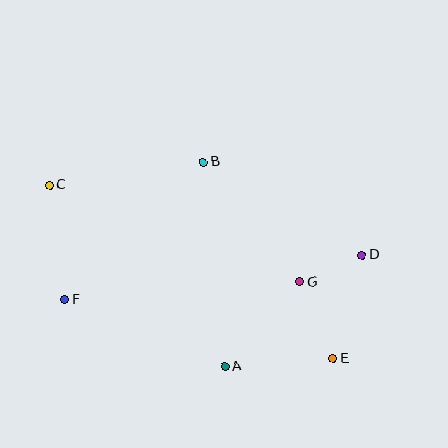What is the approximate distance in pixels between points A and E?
The distance between A and E is approximately 109 pixels.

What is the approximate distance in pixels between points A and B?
The distance between A and B is approximately 206 pixels.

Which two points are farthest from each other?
Points C and E are farthest from each other.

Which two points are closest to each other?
Points D and G are closest to each other.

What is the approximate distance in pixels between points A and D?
The distance between A and D is approximately 177 pixels.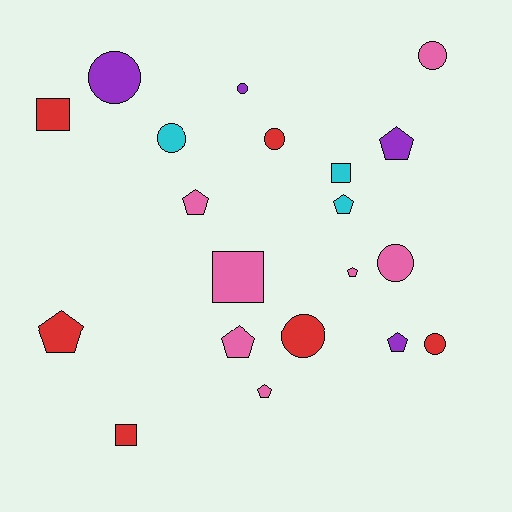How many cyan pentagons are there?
There is 1 cyan pentagon.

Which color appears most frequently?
Pink, with 7 objects.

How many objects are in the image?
There are 20 objects.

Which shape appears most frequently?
Pentagon, with 8 objects.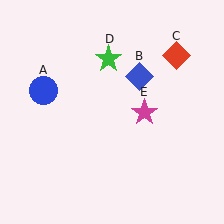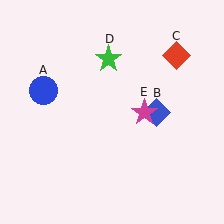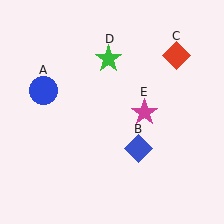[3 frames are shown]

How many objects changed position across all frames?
1 object changed position: blue diamond (object B).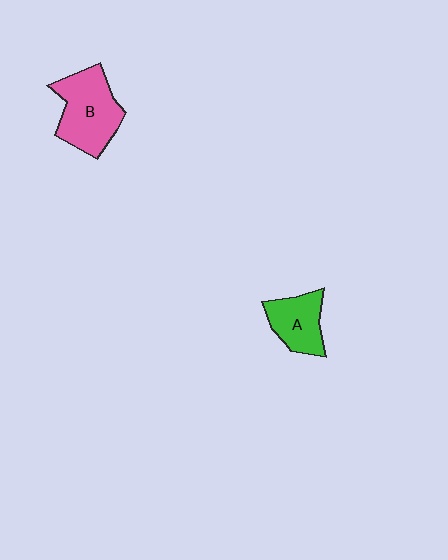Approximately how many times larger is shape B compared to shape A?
Approximately 1.5 times.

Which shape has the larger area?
Shape B (pink).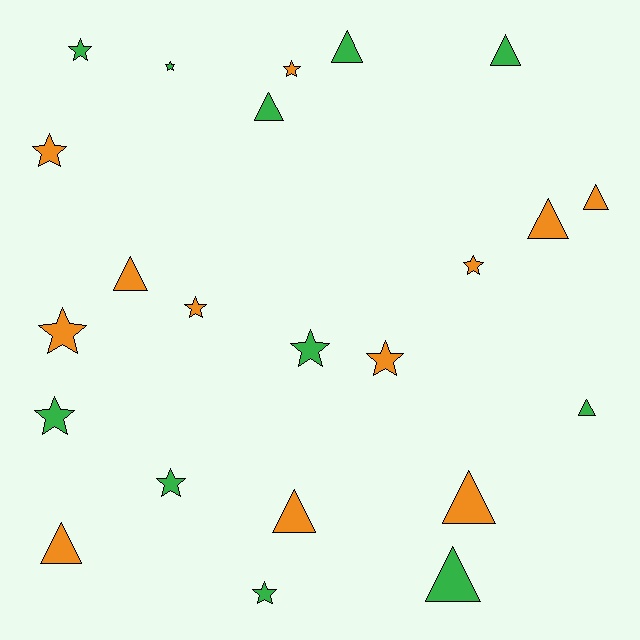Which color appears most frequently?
Orange, with 12 objects.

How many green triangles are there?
There are 5 green triangles.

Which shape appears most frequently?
Star, with 12 objects.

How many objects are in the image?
There are 23 objects.